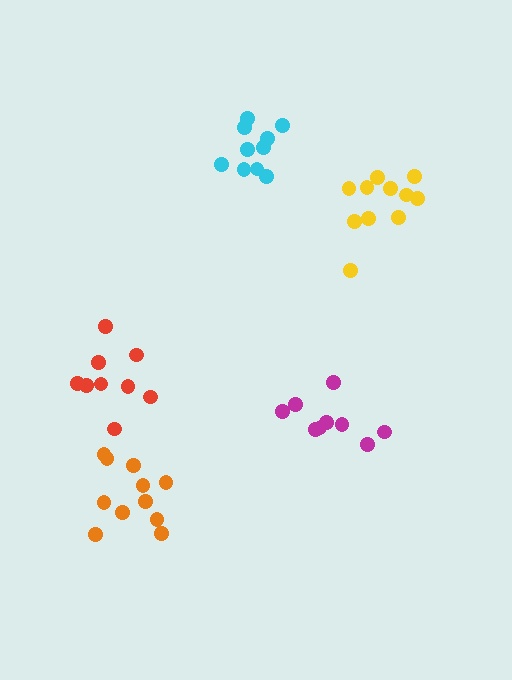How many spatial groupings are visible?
There are 5 spatial groupings.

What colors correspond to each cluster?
The clusters are colored: yellow, cyan, magenta, red, orange.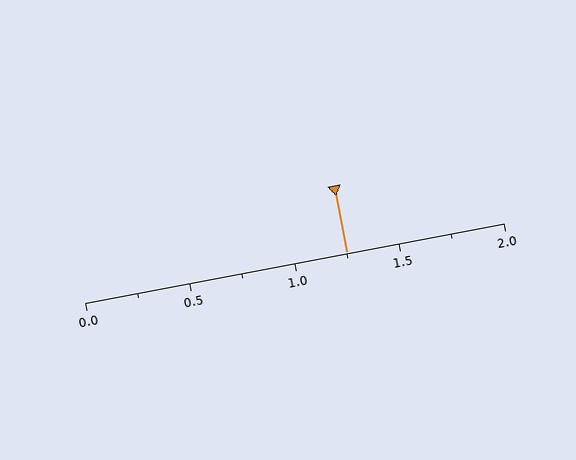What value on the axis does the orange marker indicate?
The marker indicates approximately 1.25.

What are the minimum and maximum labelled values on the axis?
The axis runs from 0.0 to 2.0.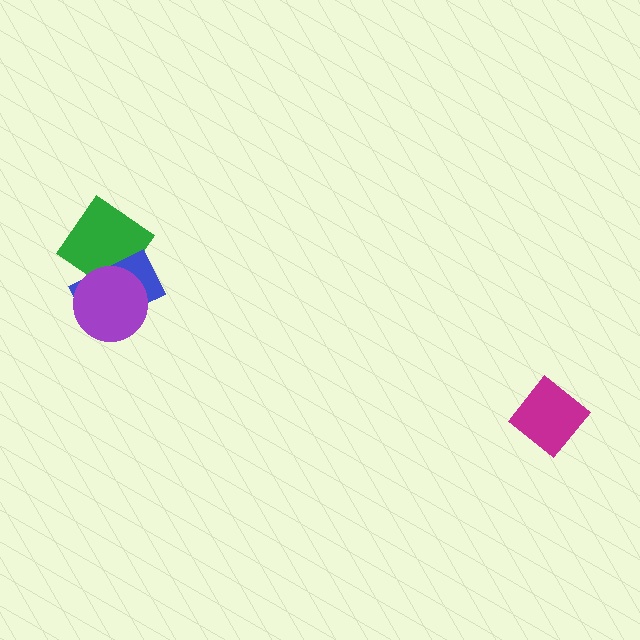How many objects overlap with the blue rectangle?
2 objects overlap with the blue rectangle.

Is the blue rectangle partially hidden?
Yes, it is partially covered by another shape.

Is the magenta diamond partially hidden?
No, no other shape covers it.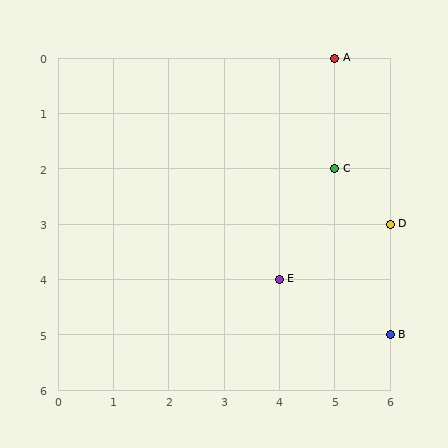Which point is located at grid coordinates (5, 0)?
Point A is at (5, 0).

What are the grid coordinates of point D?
Point D is at grid coordinates (6, 3).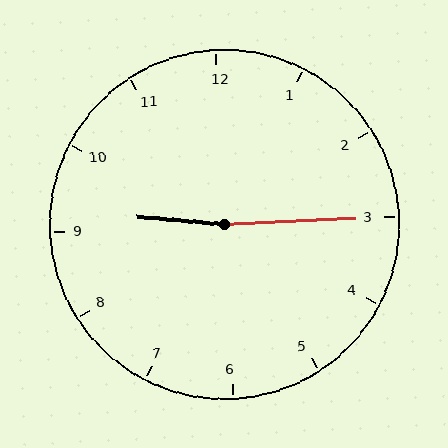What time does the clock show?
9:15.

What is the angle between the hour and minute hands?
Approximately 172 degrees.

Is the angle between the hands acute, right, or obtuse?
It is obtuse.